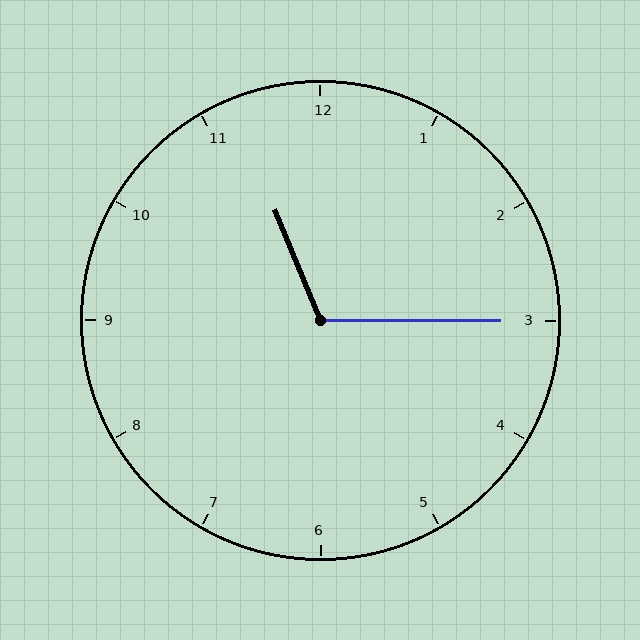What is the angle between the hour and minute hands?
Approximately 112 degrees.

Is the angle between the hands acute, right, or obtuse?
It is obtuse.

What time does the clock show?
11:15.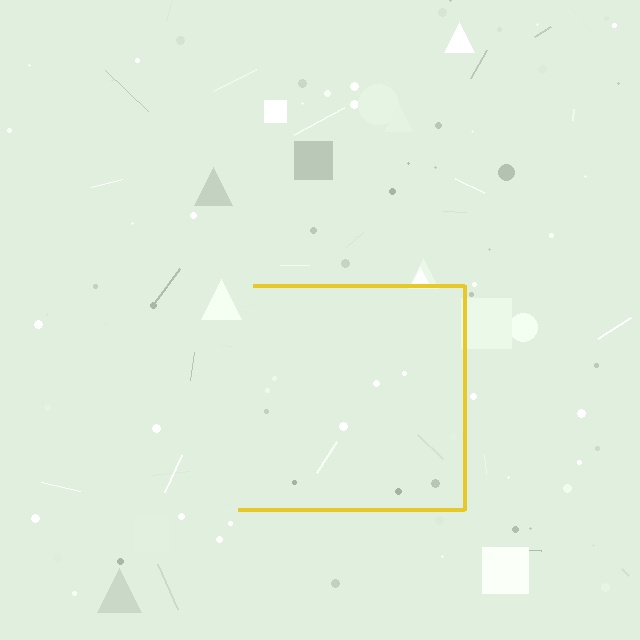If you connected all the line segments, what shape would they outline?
They would outline a square.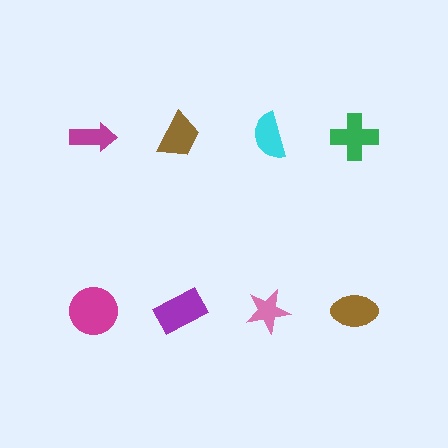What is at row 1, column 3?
A cyan semicircle.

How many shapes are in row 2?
4 shapes.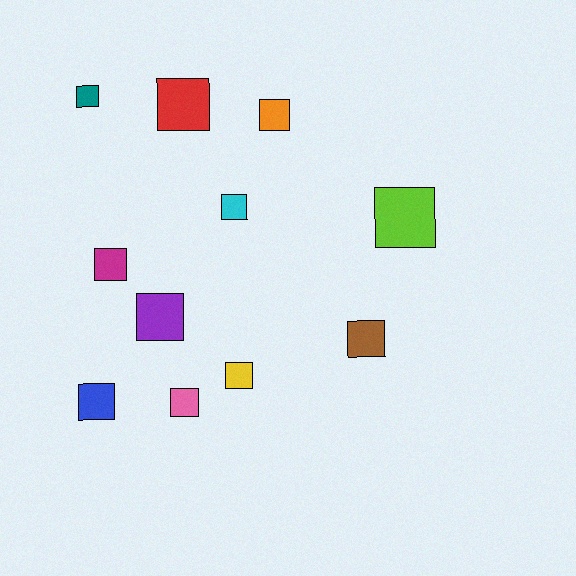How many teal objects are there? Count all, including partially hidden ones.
There is 1 teal object.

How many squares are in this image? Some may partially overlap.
There are 11 squares.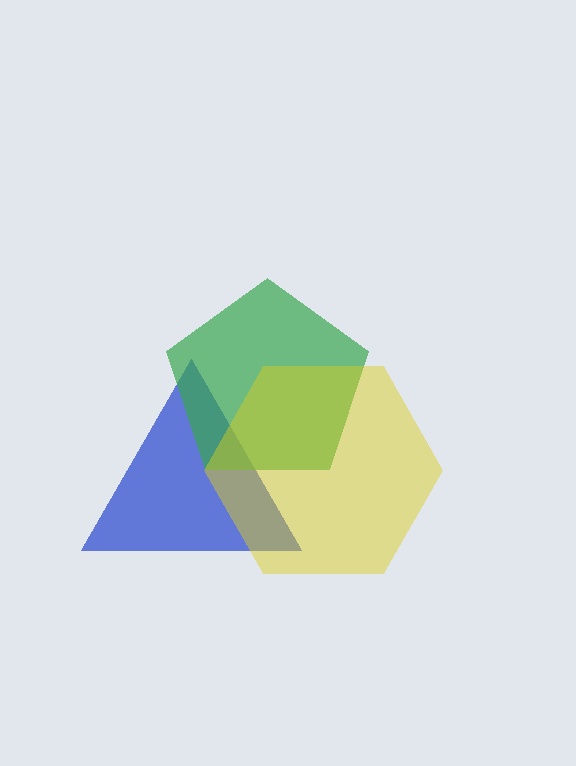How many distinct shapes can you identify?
There are 3 distinct shapes: a blue triangle, a green pentagon, a yellow hexagon.